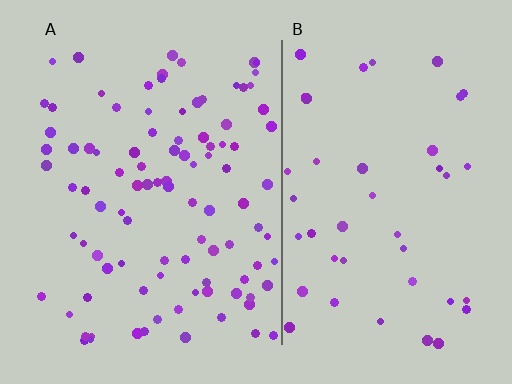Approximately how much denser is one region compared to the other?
Approximately 2.2× — region A over region B.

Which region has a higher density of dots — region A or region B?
A (the left).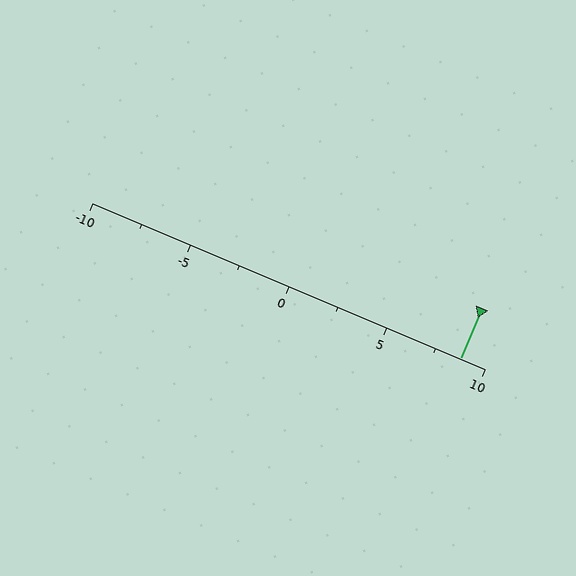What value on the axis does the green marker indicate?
The marker indicates approximately 8.8.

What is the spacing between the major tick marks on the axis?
The major ticks are spaced 5 apart.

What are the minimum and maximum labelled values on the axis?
The axis runs from -10 to 10.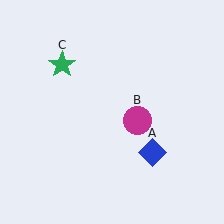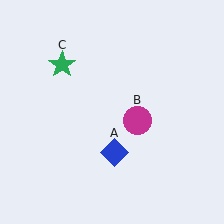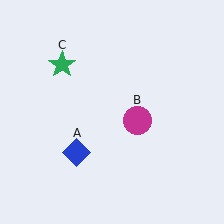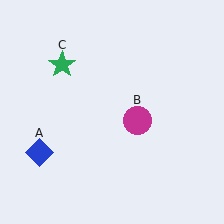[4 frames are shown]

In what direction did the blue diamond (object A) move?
The blue diamond (object A) moved left.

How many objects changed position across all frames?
1 object changed position: blue diamond (object A).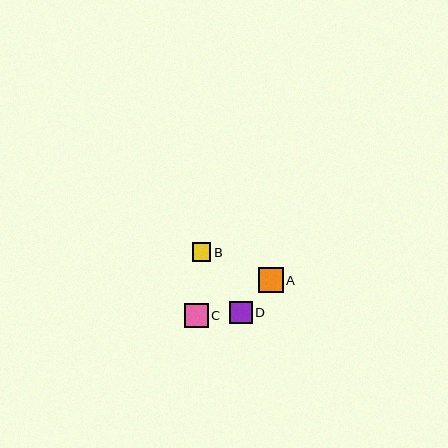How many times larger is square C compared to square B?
Square C is approximately 1.3 times the size of square B.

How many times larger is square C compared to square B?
Square C is approximately 1.3 times the size of square B.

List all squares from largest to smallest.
From largest to smallest: A, C, D, B.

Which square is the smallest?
Square B is the smallest with a size of approximately 19 pixels.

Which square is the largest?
Square A is the largest with a size of approximately 25 pixels.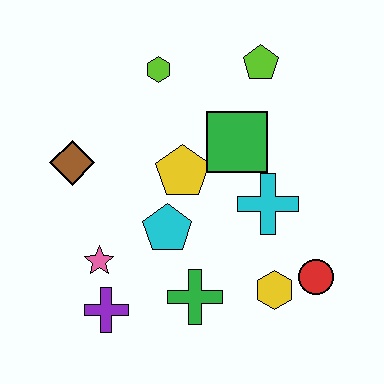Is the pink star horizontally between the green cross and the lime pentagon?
No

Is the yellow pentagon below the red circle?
No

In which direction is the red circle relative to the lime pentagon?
The red circle is below the lime pentagon.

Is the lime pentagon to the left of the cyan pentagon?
No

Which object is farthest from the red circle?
The brown diamond is farthest from the red circle.